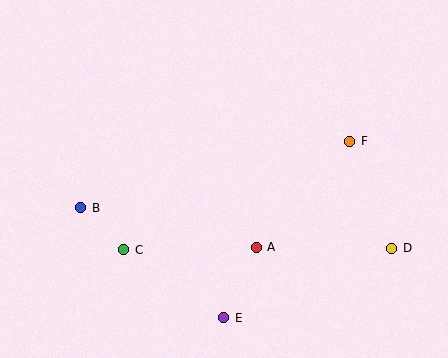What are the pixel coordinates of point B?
Point B is at (81, 208).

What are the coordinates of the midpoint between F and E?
The midpoint between F and E is at (287, 230).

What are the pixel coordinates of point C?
Point C is at (124, 250).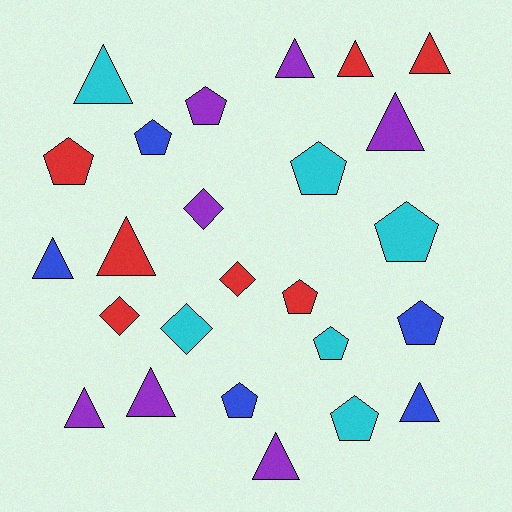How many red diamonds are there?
There are 2 red diamonds.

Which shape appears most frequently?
Triangle, with 11 objects.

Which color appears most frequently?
Purple, with 7 objects.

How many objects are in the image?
There are 25 objects.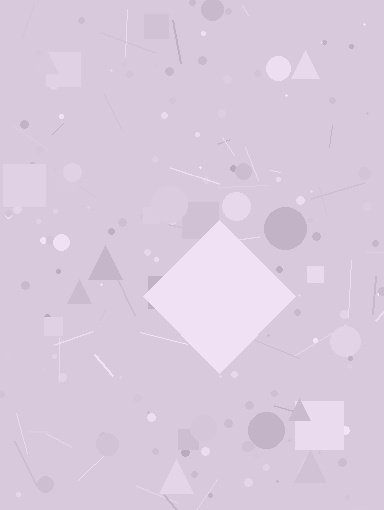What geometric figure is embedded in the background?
A diamond is embedded in the background.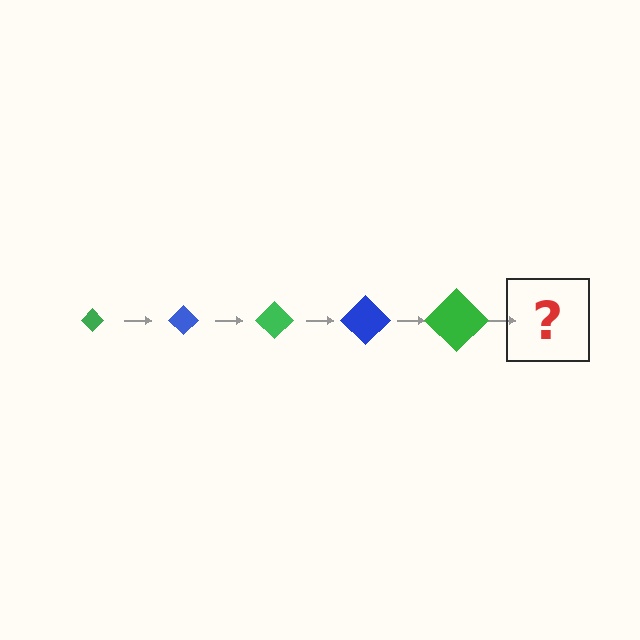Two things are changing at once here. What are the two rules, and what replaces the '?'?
The two rules are that the diamond grows larger each step and the color cycles through green and blue. The '?' should be a blue diamond, larger than the previous one.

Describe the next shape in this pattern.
It should be a blue diamond, larger than the previous one.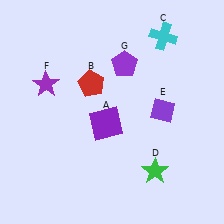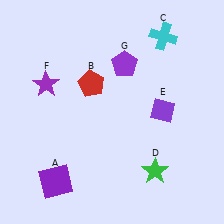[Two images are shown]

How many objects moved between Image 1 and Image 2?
1 object moved between the two images.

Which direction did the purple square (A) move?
The purple square (A) moved down.